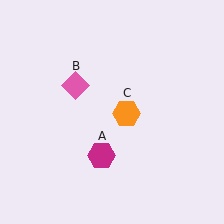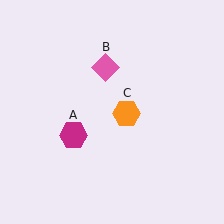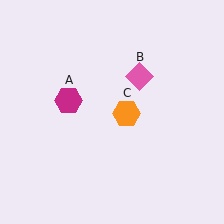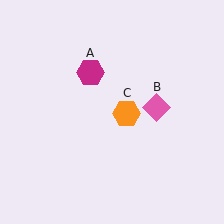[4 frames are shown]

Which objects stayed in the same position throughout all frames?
Orange hexagon (object C) remained stationary.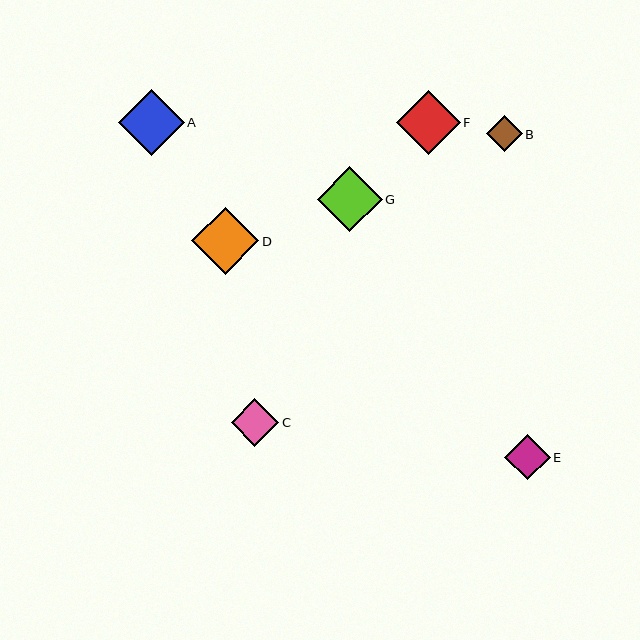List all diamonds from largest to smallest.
From largest to smallest: D, A, G, F, C, E, B.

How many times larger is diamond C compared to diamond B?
Diamond C is approximately 1.3 times the size of diamond B.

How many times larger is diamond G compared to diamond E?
Diamond G is approximately 1.4 times the size of diamond E.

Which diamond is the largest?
Diamond D is the largest with a size of approximately 67 pixels.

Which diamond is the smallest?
Diamond B is the smallest with a size of approximately 36 pixels.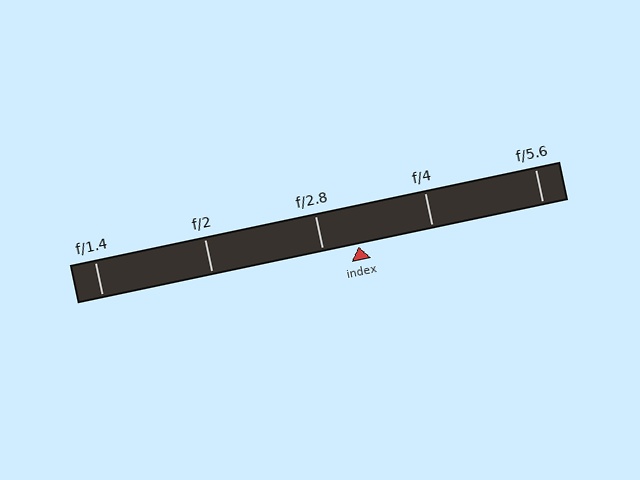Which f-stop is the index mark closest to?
The index mark is closest to f/2.8.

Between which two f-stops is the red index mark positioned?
The index mark is between f/2.8 and f/4.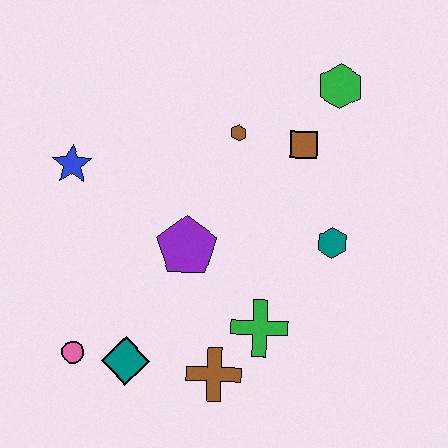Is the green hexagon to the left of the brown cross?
No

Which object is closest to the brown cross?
The green cross is closest to the brown cross.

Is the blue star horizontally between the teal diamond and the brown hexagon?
No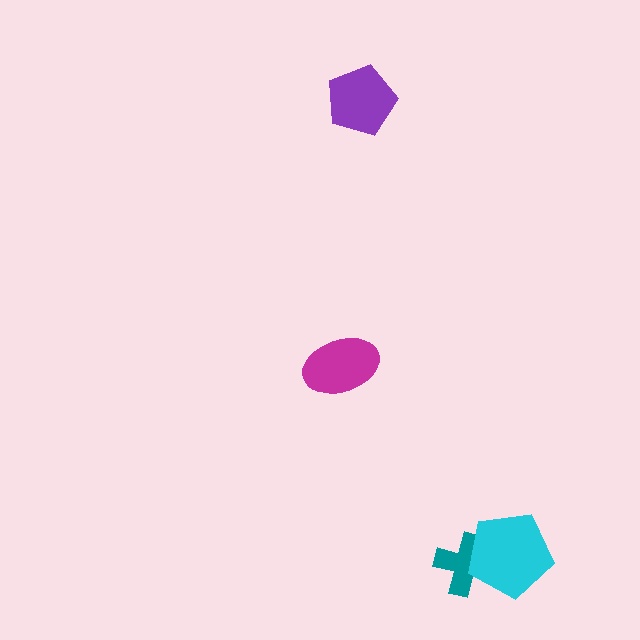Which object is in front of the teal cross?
The cyan pentagon is in front of the teal cross.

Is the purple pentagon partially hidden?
No, no other shape covers it.